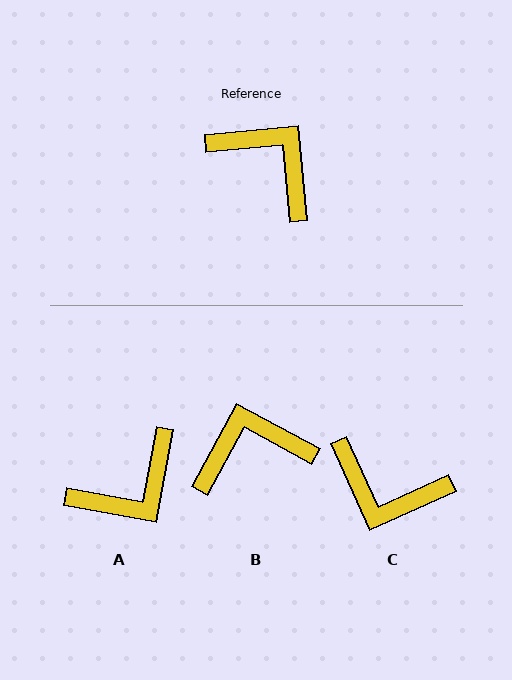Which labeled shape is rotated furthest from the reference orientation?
C, about 161 degrees away.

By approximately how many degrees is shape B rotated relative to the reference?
Approximately 56 degrees counter-clockwise.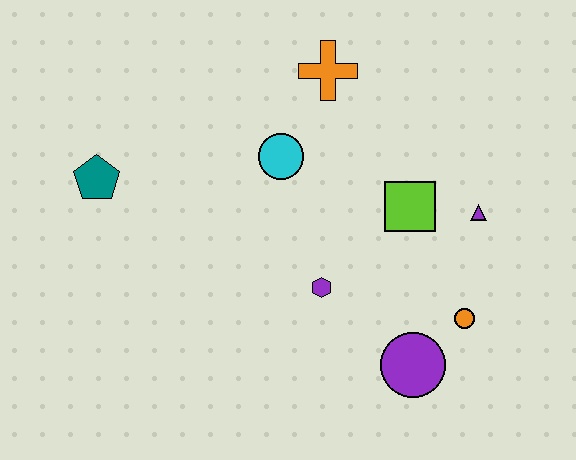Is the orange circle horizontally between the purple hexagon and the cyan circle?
No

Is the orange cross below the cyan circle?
No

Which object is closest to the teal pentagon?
The cyan circle is closest to the teal pentagon.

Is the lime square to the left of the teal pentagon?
No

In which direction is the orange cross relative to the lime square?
The orange cross is above the lime square.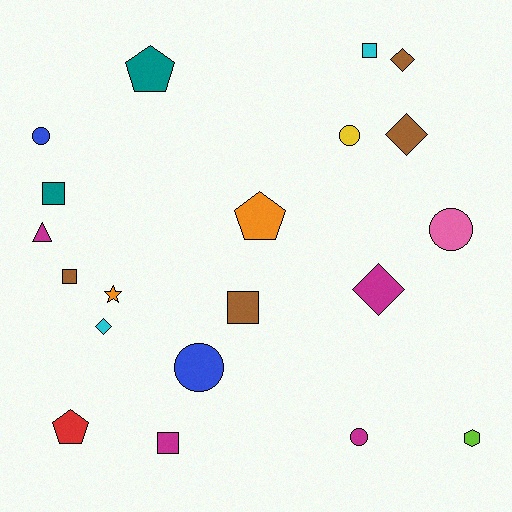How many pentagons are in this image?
There are 3 pentagons.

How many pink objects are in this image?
There is 1 pink object.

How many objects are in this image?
There are 20 objects.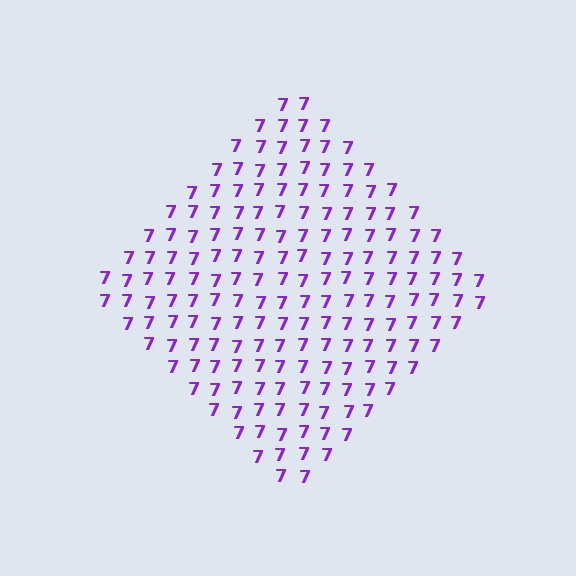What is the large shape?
The large shape is a diamond.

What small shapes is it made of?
It is made of small digit 7's.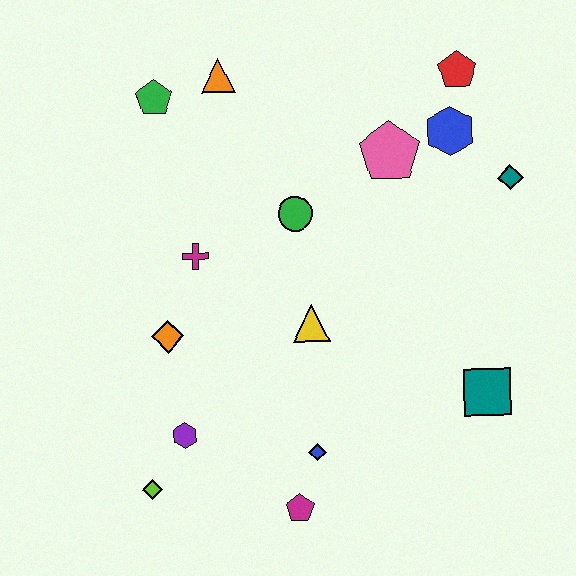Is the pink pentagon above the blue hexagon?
No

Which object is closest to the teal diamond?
The blue hexagon is closest to the teal diamond.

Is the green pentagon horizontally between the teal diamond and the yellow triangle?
No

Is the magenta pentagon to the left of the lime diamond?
No